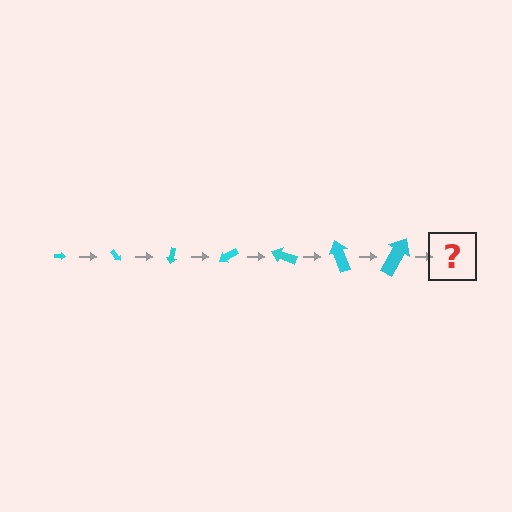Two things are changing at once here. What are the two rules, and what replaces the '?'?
The two rules are that the arrow grows larger each step and it rotates 50 degrees each step. The '?' should be an arrow, larger than the previous one and rotated 350 degrees from the start.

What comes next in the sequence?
The next element should be an arrow, larger than the previous one and rotated 350 degrees from the start.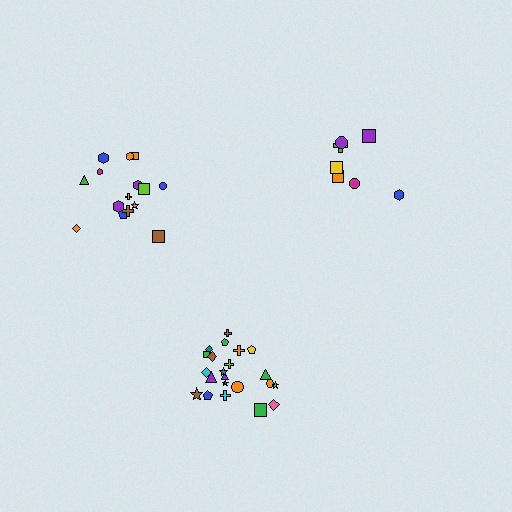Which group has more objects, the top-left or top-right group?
The top-left group.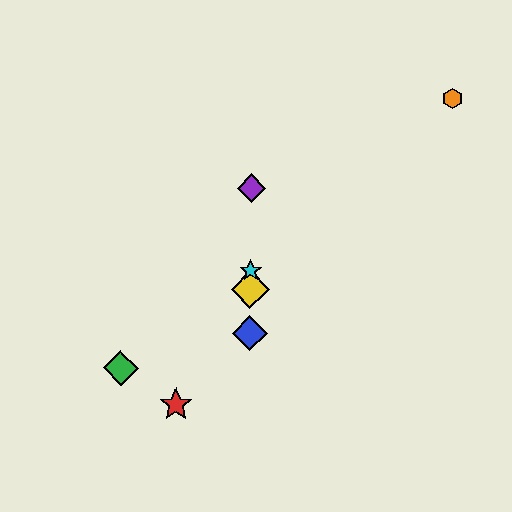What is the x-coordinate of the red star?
The red star is at x≈176.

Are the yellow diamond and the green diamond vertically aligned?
No, the yellow diamond is at x≈250 and the green diamond is at x≈121.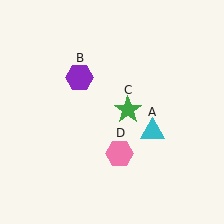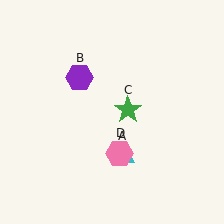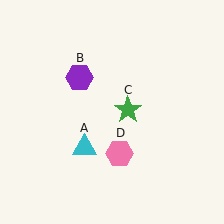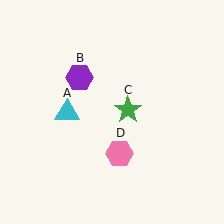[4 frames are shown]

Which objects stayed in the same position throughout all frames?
Purple hexagon (object B) and green star (object C) and pink hexagon (object D) remained stationary.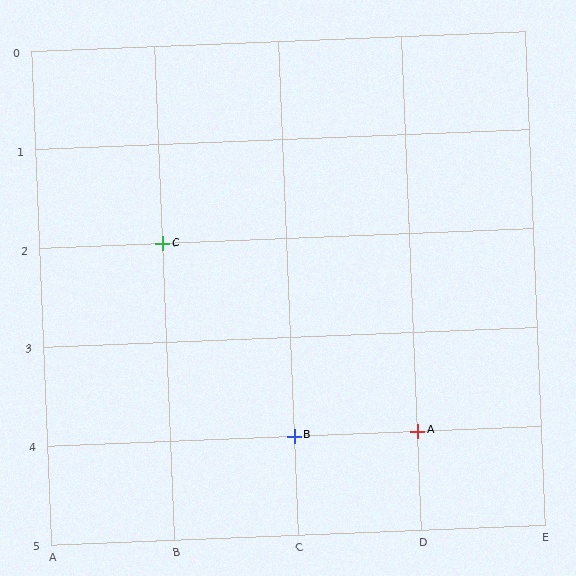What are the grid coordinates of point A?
Point A is at grid coordinates (D, 4).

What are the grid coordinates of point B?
Point B is at grid coordinates (C, 4).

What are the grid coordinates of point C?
Point C is at grid coordinates (B, 2).